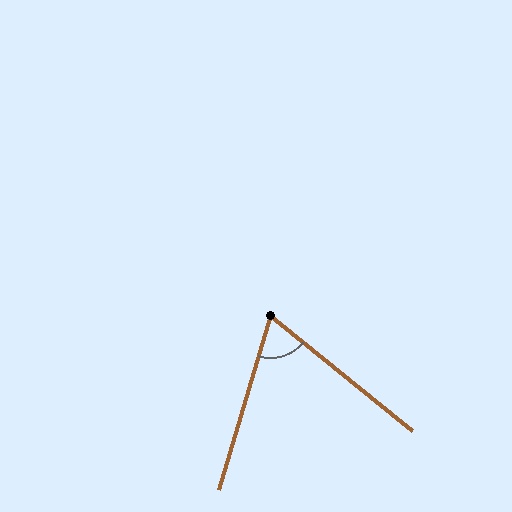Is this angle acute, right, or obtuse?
It is acute.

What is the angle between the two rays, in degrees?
Approximately 67 degrees.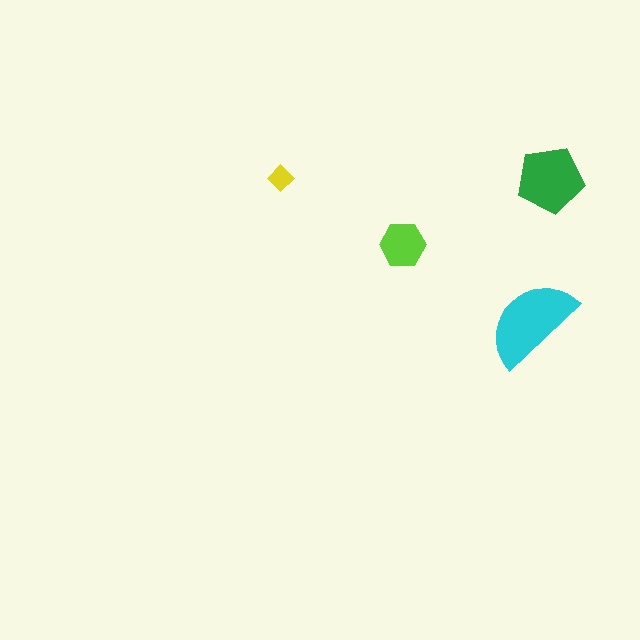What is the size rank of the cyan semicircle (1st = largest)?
1st.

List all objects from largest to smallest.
The cyan semicircle, the green pentagon, the lime hexagon, the yellow diamond.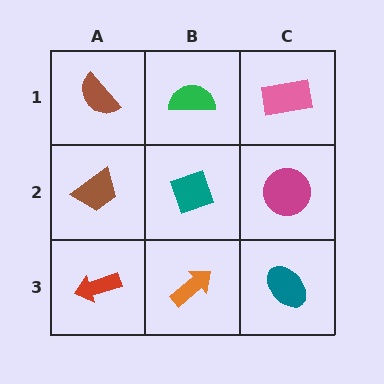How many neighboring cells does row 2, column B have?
4.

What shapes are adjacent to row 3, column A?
A brown trapezoid (row 2, column A), an orange arrow (row 3, column B).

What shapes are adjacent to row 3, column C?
A magenta circle (row 2, column C), an orange arrow (row 3, column B).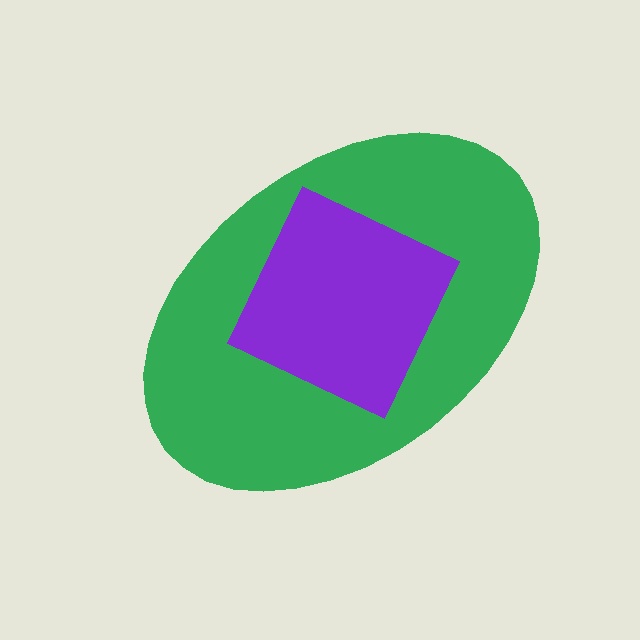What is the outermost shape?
The green ellipse.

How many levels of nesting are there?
2.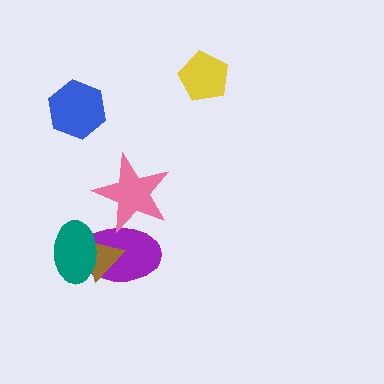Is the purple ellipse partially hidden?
Yes, it is partially covered by another shape.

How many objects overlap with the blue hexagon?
0 objects overlap with the blue hexagon.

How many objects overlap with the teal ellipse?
2 objects overlap with the teal ellipse.